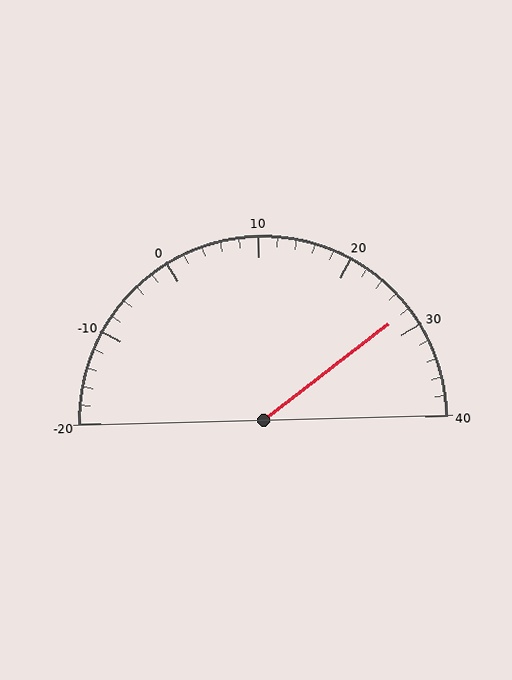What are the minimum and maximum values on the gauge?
The gauge ranges from -20 to 40.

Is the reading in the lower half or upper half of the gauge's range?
The reading is in the upper half of the range (-20 to 40).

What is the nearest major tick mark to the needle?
The nearest major tick mark is 30.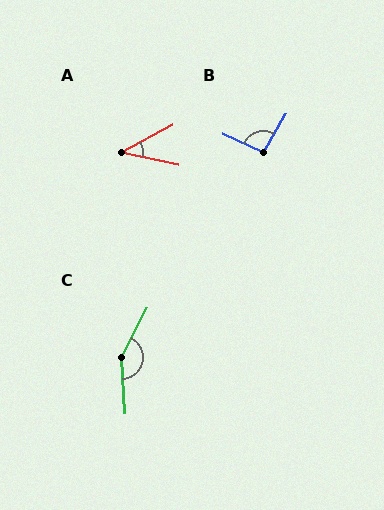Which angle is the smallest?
A, at approximately 40 degrees.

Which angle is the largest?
C, at approximately 149 degrees.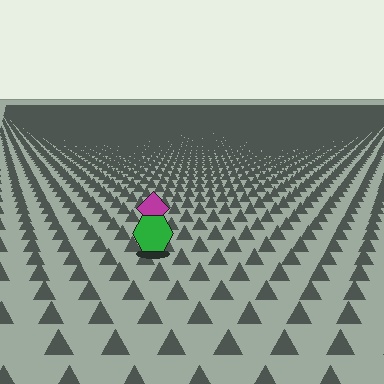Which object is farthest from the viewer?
The magenta diamond is farthest from the viewer. It appears smaller and the ground texture around it is denser.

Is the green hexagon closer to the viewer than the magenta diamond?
Yes. The green hexagon is closer — you can tell from the texture gradient: the ground texture is coarser near it.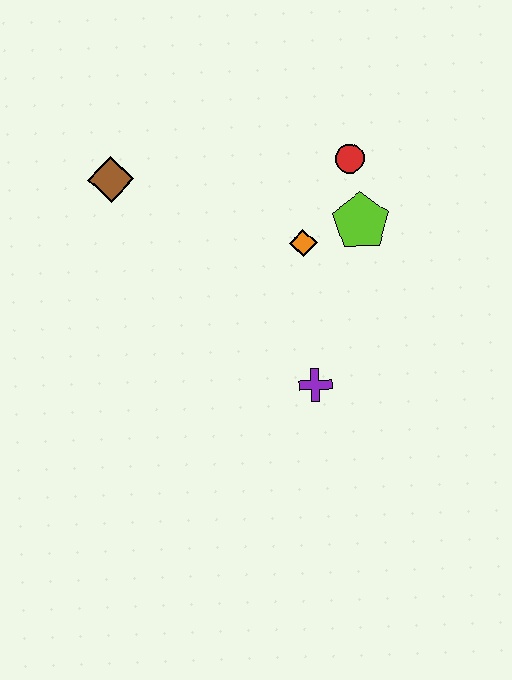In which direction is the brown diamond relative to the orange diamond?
The brown diamond is to the left of the orange diamond.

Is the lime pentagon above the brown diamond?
No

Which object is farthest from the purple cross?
The brown diamond is farthest from the purple cross.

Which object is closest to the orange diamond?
The lime pentagon is closest to the orange diamond.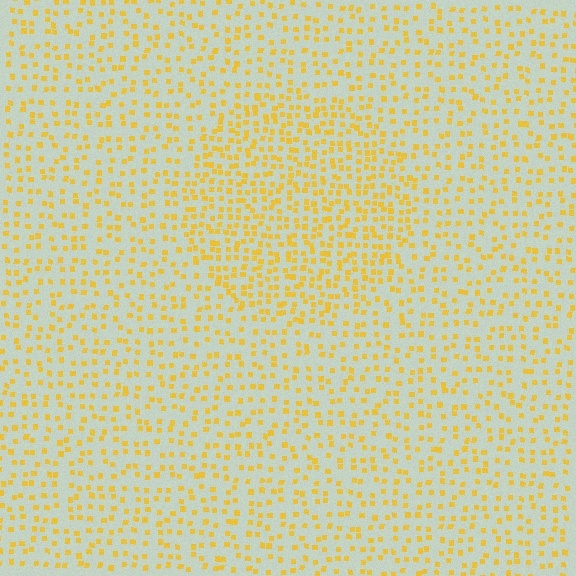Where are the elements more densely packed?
The elements are more densely packed inside the circle boundary.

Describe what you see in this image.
The image contains small yellow elements arranged at two different densities. A circle-shaped region is visible where the elements are more densely packed than the surrounding area.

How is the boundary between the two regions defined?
The boundary is defined by a change in element density (approximately 1.7x ratio). All elements are the same color, size, and shape.